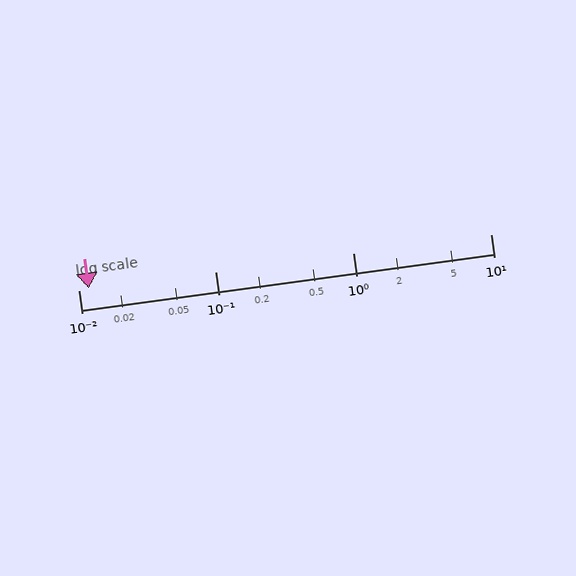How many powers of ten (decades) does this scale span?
The scale spans 3 decades, from 0.01 to 10.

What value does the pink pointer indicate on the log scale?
The pointer indicates approximately 0.012.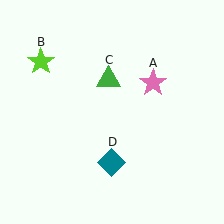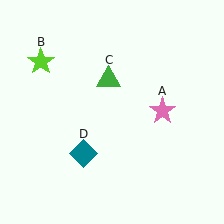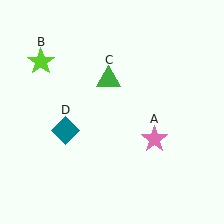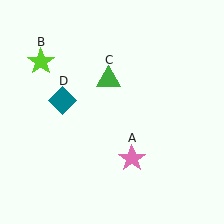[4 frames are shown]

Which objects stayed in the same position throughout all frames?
Lime star (object B) and green triangle (object C) remained stationary.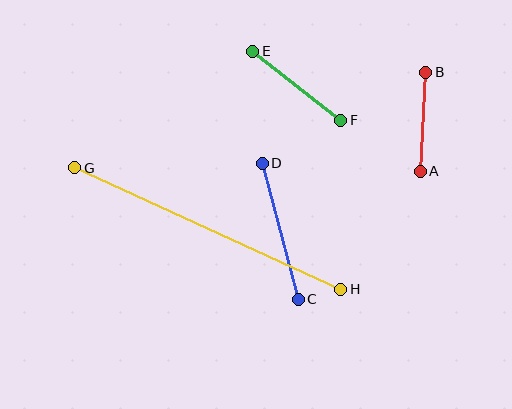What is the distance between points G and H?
The distance is approximately 293 pixels.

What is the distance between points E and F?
The distance is approximately 112 pixels.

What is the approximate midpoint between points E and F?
The midpoint is at approximately (297, 86) pixels.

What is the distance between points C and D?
The distance is approximately 141 pixels.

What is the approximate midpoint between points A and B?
The midpoint is at approximately (423, 122) pixels.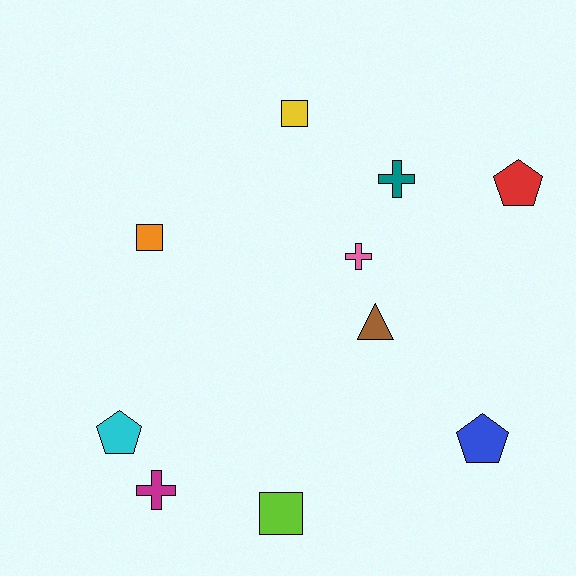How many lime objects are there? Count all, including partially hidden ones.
There is 1 lime object.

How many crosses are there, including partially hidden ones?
There are 3 crosses.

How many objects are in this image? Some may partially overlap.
There are 10 objects.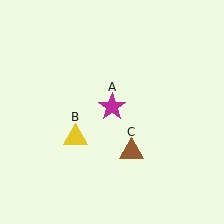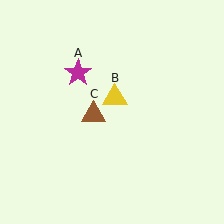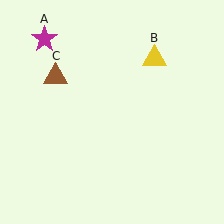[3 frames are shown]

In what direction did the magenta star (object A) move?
The magenta star (object A) moved up and to the left.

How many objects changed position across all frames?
3 objects changed position: magenta star (object A), yellow triangle (object B), brown triangle (object C).